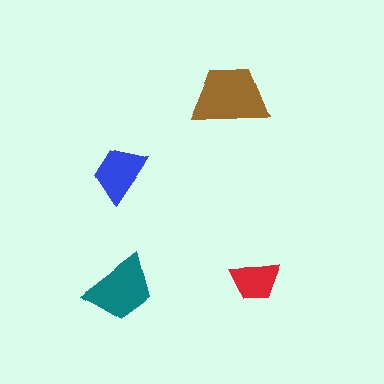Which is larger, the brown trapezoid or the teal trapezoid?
The brown one.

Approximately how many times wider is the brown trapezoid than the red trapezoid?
About 1.5 times wider.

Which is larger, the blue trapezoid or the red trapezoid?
The blue one.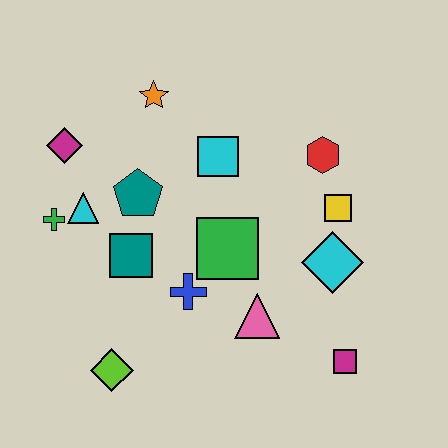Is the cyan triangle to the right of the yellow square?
No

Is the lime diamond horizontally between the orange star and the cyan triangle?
Yes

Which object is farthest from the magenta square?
The magenta diamond is farthest from the magenta square.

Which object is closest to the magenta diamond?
The cyan triangle is closest to the magenta diamond.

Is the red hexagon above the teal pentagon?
Yes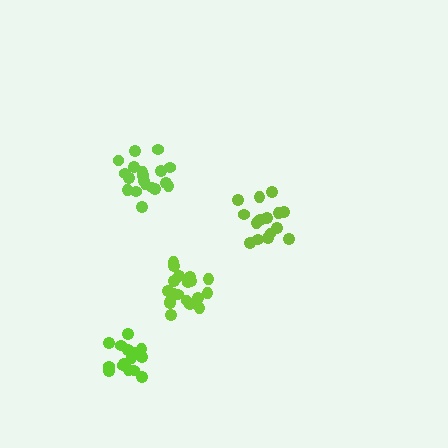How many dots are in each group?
Group 1: 19 dots, Group 2: 16 dots, Group 3: 15 dots, Group 4: 19 dots (69 total).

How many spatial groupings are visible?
There are 4 spatial groupings.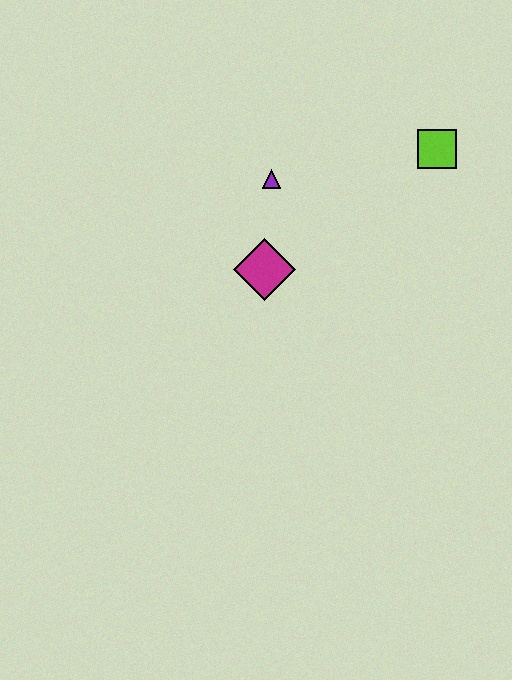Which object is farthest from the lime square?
The magenta diamond is farthest from the lime square.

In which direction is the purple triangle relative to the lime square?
The purple triangle is to the left of the lime square.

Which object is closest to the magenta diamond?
The purple triangle is closest to the magenta diamond.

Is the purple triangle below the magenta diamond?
No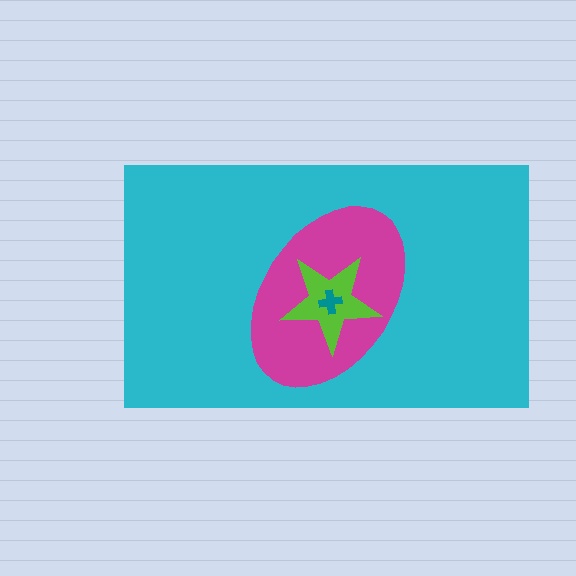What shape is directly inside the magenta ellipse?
The lime star.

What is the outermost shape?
The cyan rectangle.